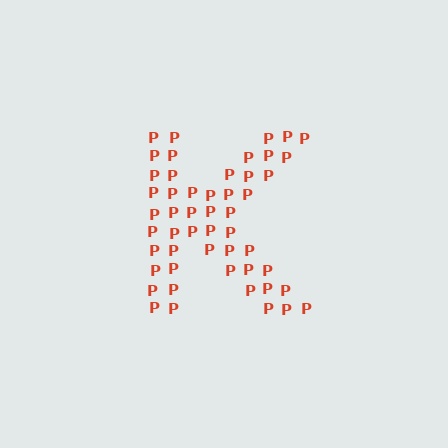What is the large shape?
The large shape is the letter K.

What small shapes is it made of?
It is made of small letter P's.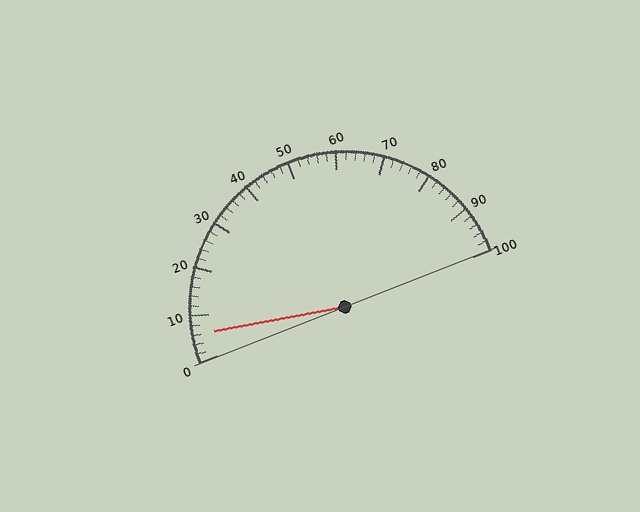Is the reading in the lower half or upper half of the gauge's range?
The reading is in the lower half of the range (0 to 100).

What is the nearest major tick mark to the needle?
The nearest major tick mark is 10.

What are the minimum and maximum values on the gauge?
The gauge ranges from 0 to 100.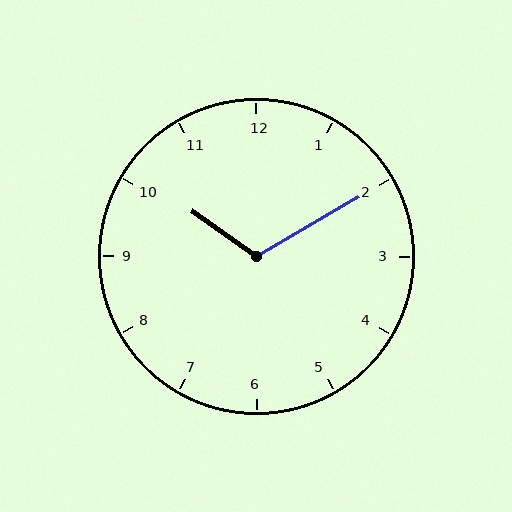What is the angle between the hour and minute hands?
Approximately 115 degrees.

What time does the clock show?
10:10.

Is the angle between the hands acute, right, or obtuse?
It is obtuse.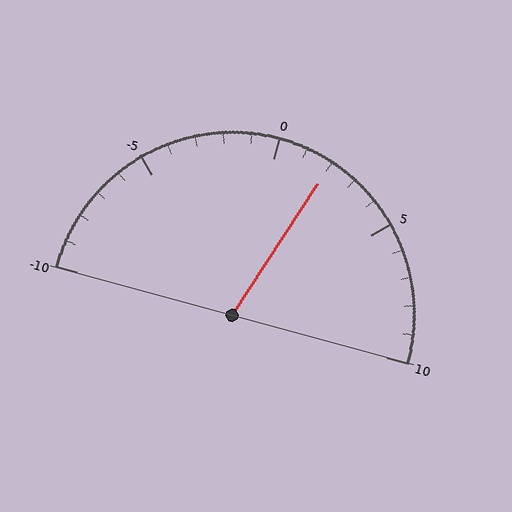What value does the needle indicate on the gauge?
The needle indicates approximately 2.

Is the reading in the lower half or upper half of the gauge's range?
The reading is in the upper half of the range (-10 to 10).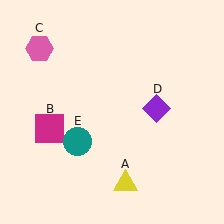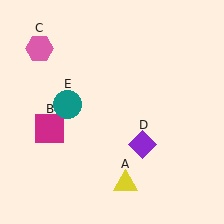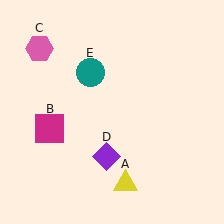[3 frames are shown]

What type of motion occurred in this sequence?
The purple diamond (object D), teal circle (object E) rotated clockwise around the center of the scene.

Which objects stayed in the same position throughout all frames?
Yellow triangle (object A) and magenta square (object B) and pink hexagon (object C) remained stationary.